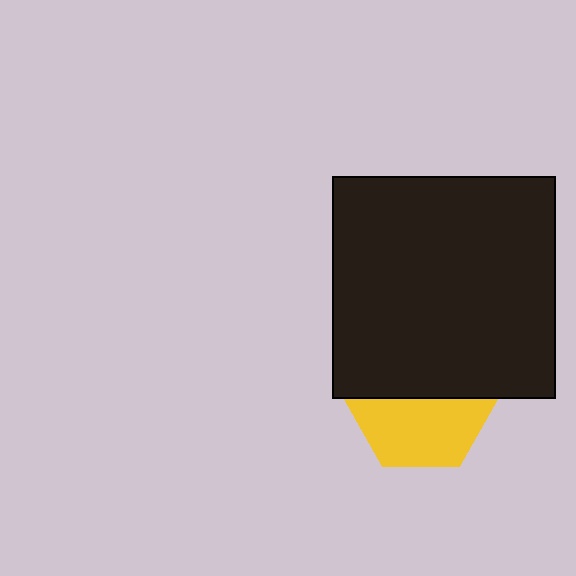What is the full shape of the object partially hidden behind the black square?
The partially hidden object is a yellow hexagon.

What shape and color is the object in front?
The object in front is a black square.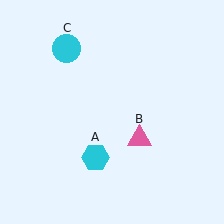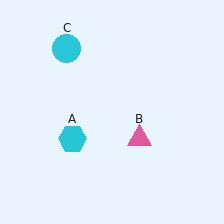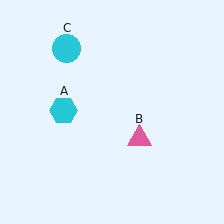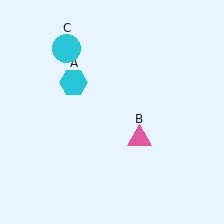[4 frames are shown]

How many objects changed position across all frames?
1 object changed position: cyan hexagon (object A).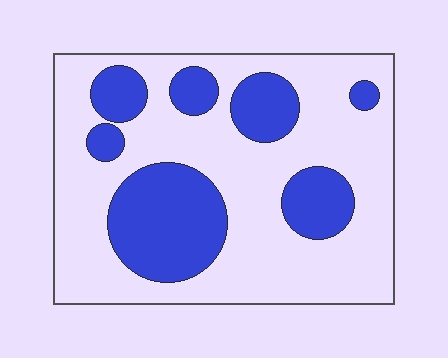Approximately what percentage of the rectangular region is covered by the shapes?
Approximately 30%.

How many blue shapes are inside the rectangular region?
7.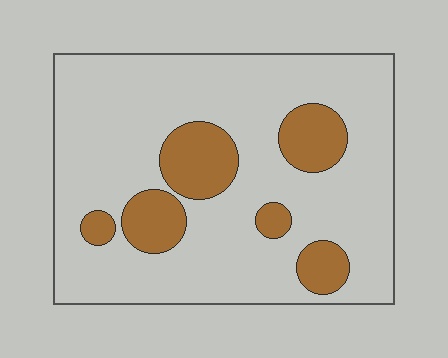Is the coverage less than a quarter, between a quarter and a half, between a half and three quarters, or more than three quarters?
Less than a quarter.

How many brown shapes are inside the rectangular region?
6.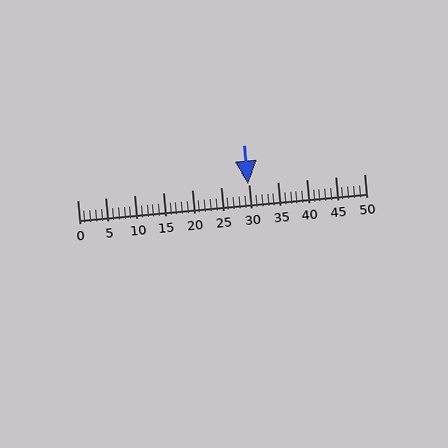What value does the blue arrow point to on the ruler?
The blue arrow points to approximately 30.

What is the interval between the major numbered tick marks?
The major tick marks are spaced 5 units apart.